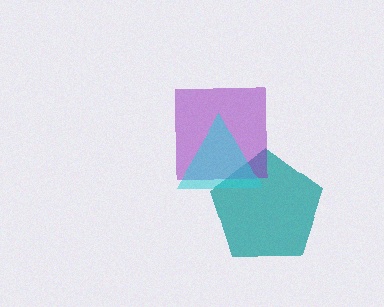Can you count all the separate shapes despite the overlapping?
Yes, there are 3 separate shapes.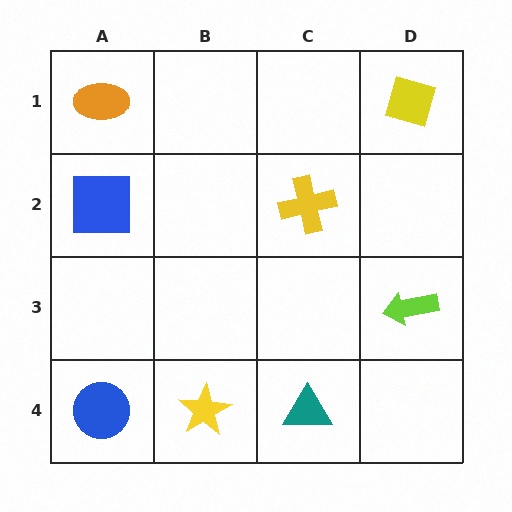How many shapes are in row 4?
3 shapes.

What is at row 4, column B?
A yellow star.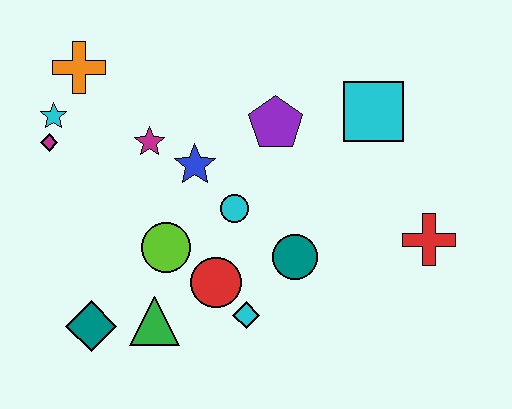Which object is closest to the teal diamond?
The green triangle is closest to the teal diamond.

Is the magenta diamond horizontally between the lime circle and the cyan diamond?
No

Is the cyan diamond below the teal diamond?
No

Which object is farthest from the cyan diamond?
The orange cross is farthest from the cyan diamond.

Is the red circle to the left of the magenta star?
No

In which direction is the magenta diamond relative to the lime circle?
The magenta diamond is to the left of the lime circle.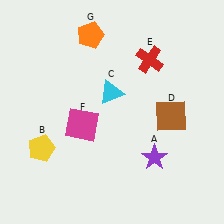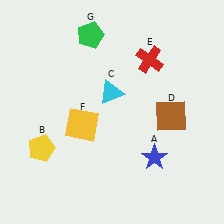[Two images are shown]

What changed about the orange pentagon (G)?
In Image 1, G is orange. In Image 2, it changed to green.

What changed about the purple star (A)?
In Image 1, A is purple. In Image 2, it changed to blue.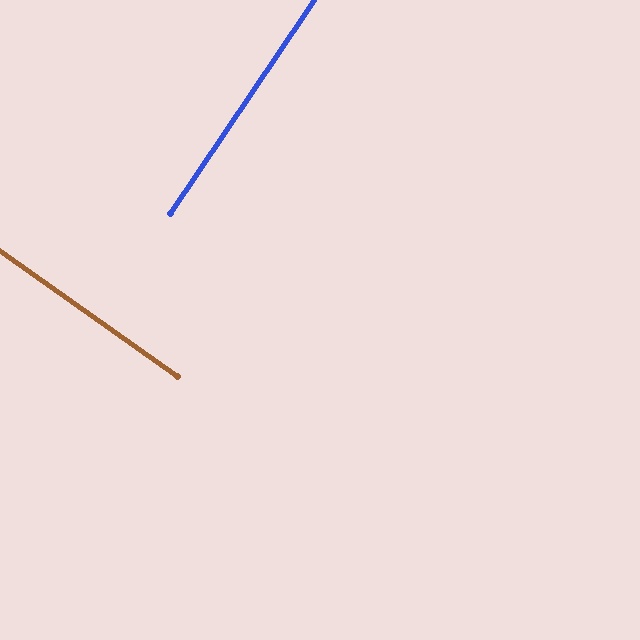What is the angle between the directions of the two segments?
Approximately 89 degrees.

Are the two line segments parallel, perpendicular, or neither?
Perpendicular — they meet at approximately 89°.